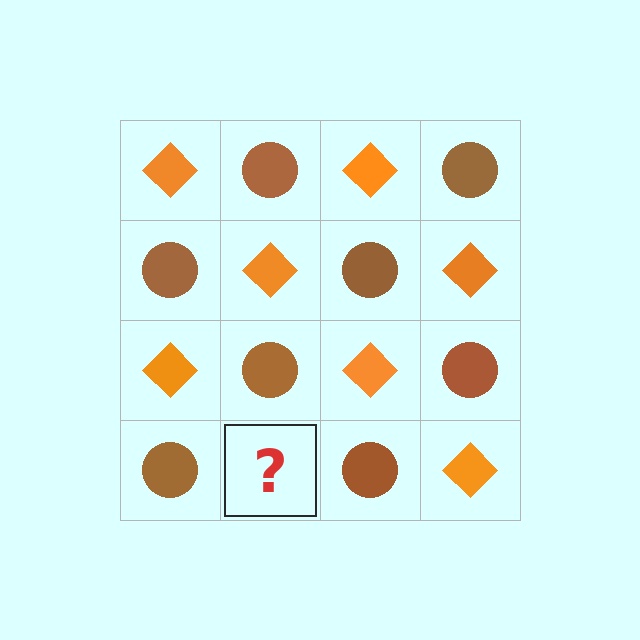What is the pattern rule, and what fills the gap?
The rule is that it alternates orange diamond and brown circle in a checkerboard pattern. The gap should be filled with an orange diamond.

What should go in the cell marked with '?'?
The missing cell should contain an orange diamond.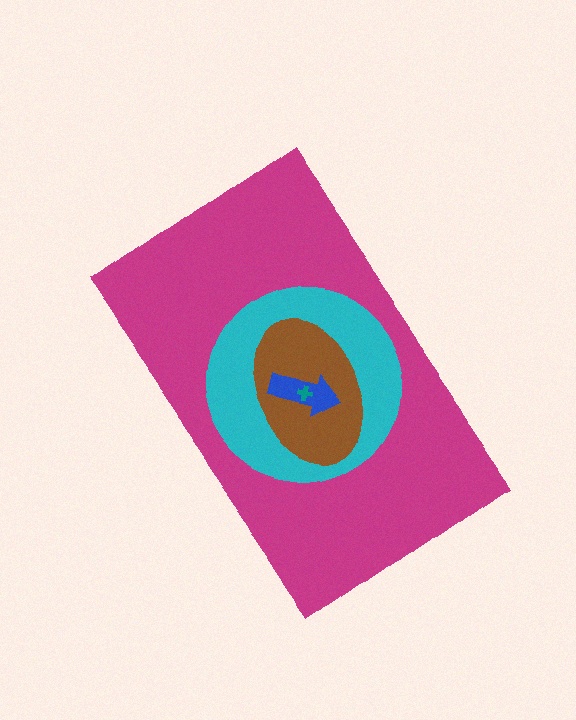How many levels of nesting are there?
5.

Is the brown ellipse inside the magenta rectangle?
Yes.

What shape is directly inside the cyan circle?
The brown ellipse.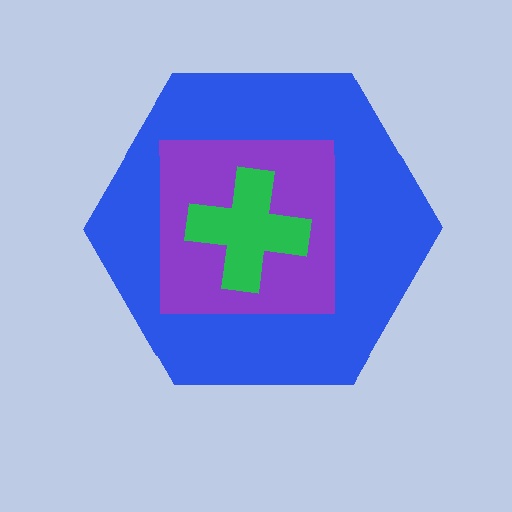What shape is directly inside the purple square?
The green cross.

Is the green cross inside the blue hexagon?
Yes.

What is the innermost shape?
The green cross.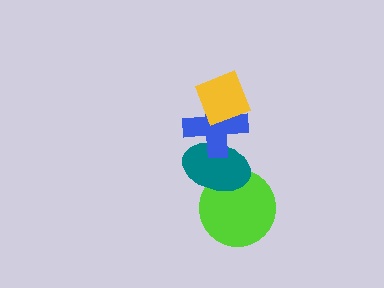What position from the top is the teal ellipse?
The teal ellipse is 3rd from the top.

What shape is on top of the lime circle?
The teal ellipse is on top of the lime circle.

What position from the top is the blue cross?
The blue cross is 2nd from the top.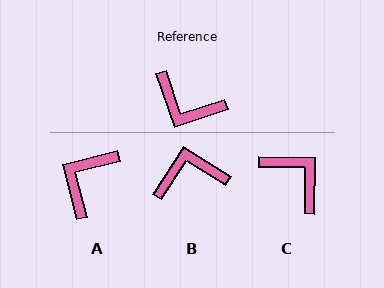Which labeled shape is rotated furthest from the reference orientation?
C, about 161 degrees away.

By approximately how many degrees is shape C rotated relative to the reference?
Approximately 161 degrees counter-clockwise.